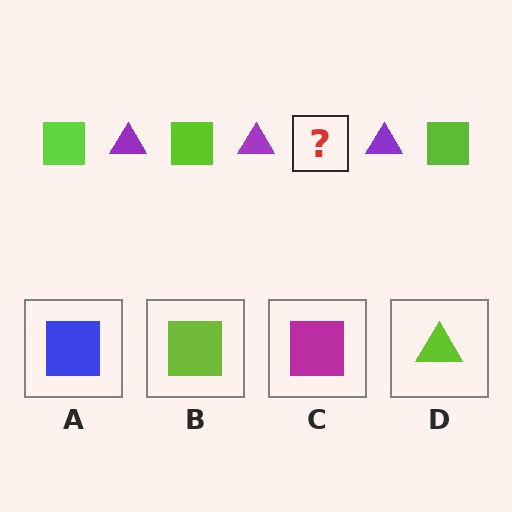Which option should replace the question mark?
Option B.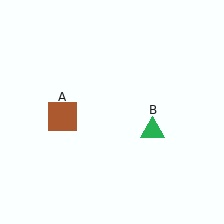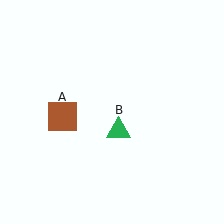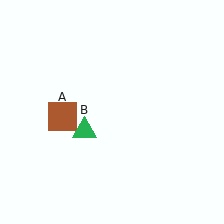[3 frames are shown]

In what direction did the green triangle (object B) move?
The green triangle (object B) moved left.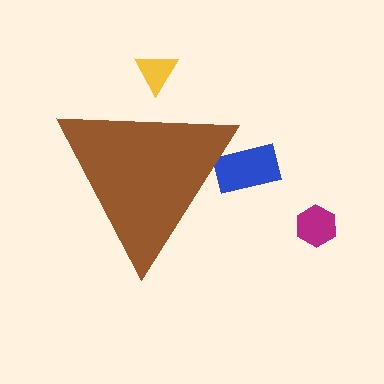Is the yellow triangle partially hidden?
Yes, the yellow triangle is partially hidden behind the brown triangle.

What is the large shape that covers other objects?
A brown triangle.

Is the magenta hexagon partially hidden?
No, the magenta hexagon is fully visible.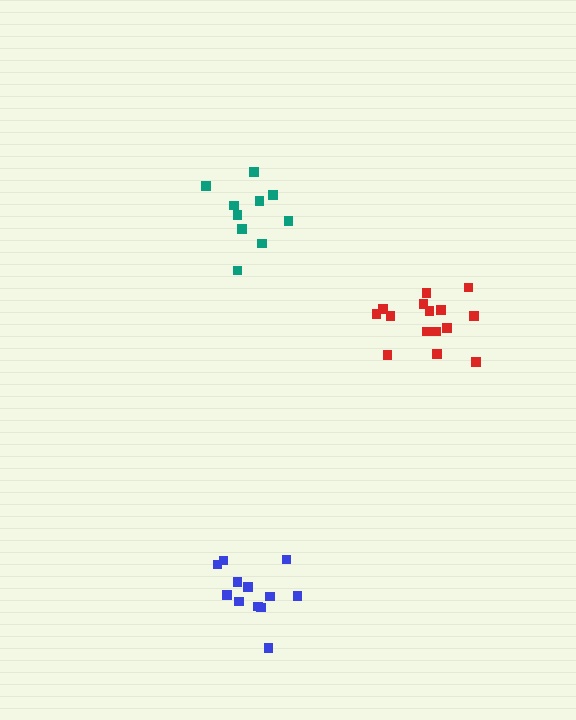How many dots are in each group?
Group 1: 10 dots, Group 2: 15 dots, Group 3: 12 dots (37 total).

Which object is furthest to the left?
The teal cluster is leftmost.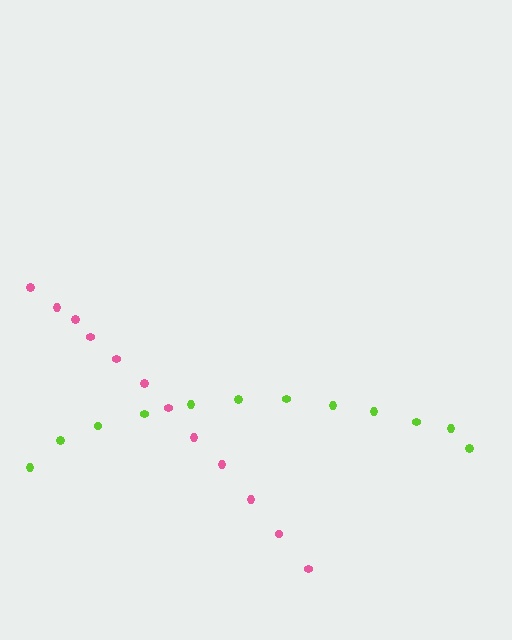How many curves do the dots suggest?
There are 2 distinct paths.